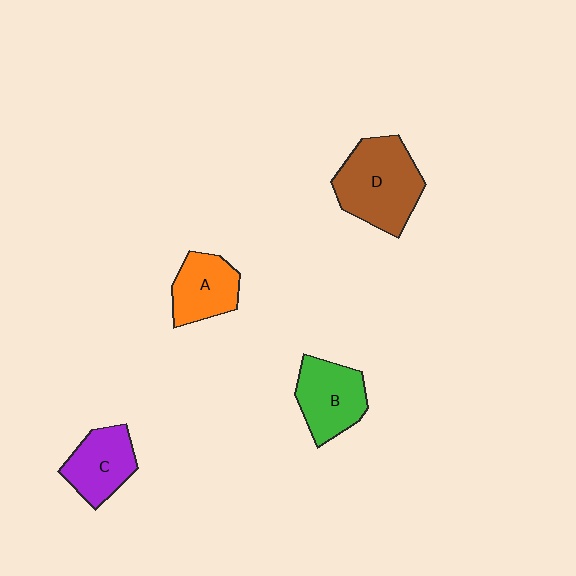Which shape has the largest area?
Shape D (brown).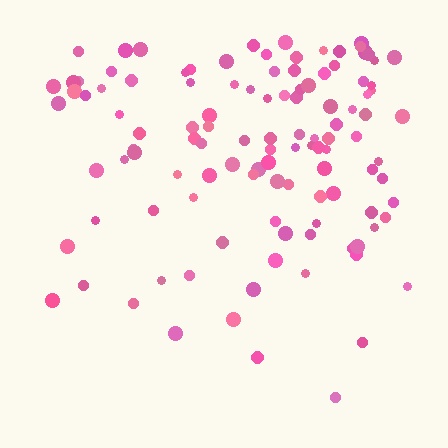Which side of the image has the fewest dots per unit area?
The bottom.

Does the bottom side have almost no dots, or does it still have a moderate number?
Still a moderate number, just noticeably fewer than the top.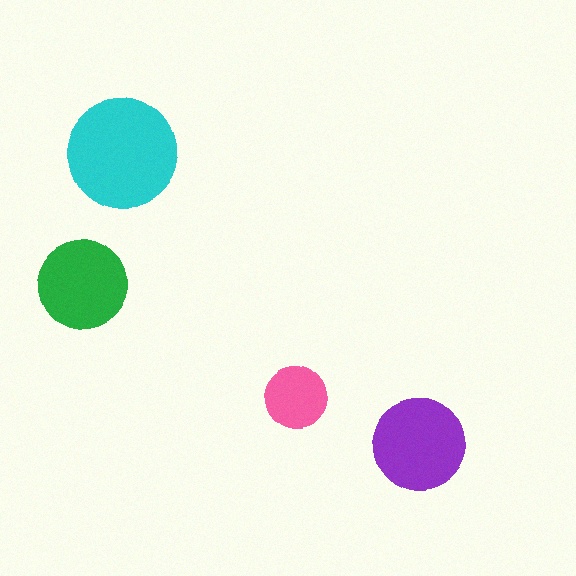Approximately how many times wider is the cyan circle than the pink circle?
About 2 times wider.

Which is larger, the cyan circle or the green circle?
The cyan one.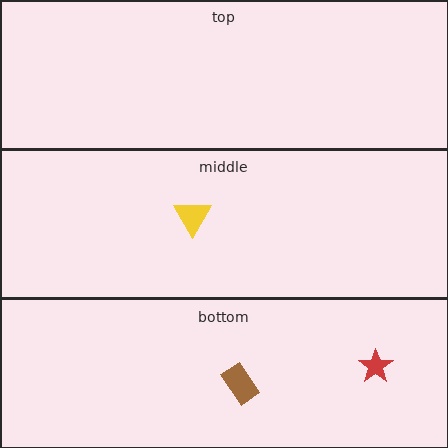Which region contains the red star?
The bottom region.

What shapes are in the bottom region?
The red star, the brown rectangle.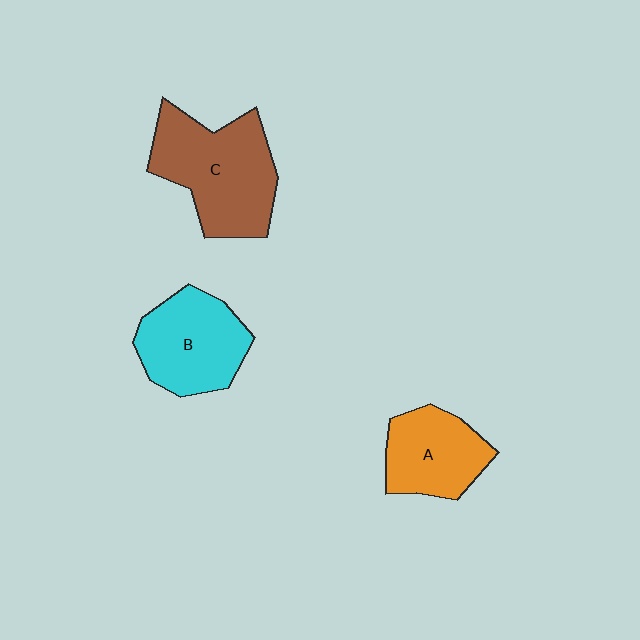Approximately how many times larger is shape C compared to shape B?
Approximately 1.3 times.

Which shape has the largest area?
Shape C (brown).